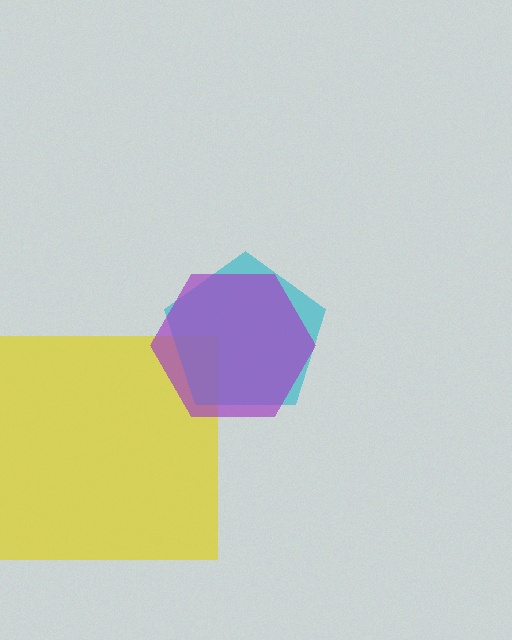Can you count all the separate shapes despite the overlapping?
Yes, there are 3 separate shapes.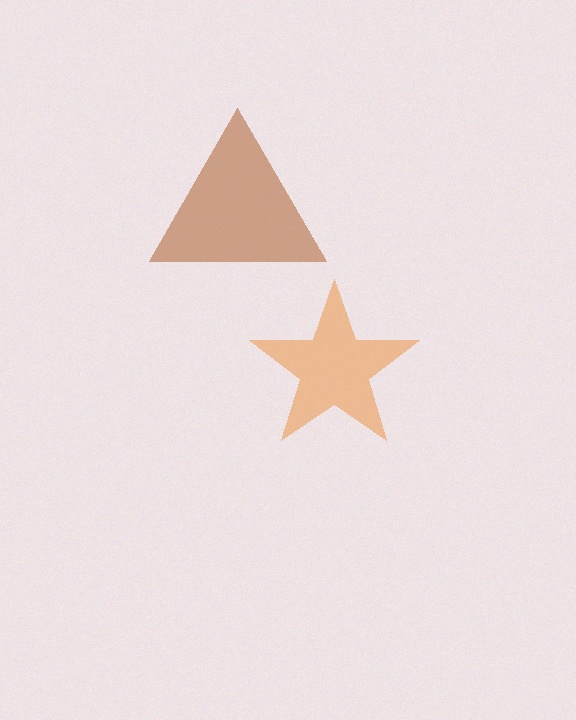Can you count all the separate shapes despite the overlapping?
Yes, there are 2 separate shapes.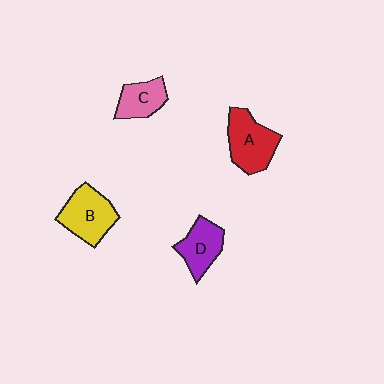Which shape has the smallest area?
Shape C (pink).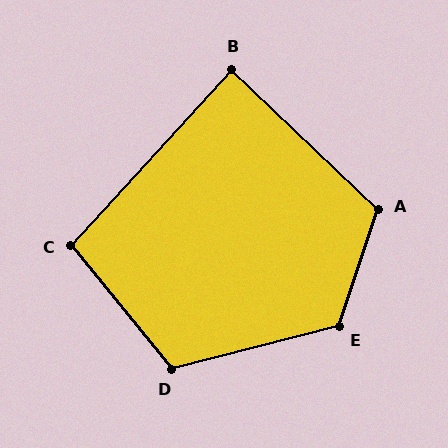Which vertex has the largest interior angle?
E, at approximately 122 degrees.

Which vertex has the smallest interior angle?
B, at approximately 89 degrees.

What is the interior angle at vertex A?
Approximately 116 degrees (obtuse).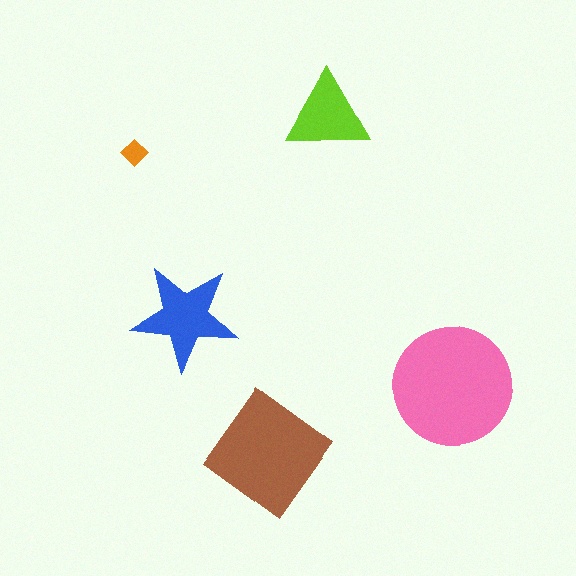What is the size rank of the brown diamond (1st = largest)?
2nd.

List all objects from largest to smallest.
The pink circle, the brown diamond, the blue star, the lime triangle, the orange diamond.